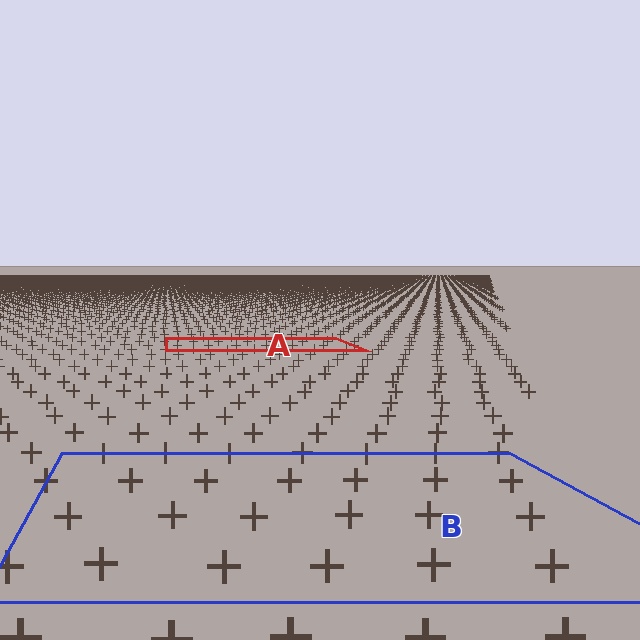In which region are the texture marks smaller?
The texture marks are smaller in region A, because it is farther away.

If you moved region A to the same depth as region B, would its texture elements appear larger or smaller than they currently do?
They would appear larger. At a closer depth, the same texture elements are projected at a bigger on-screen size.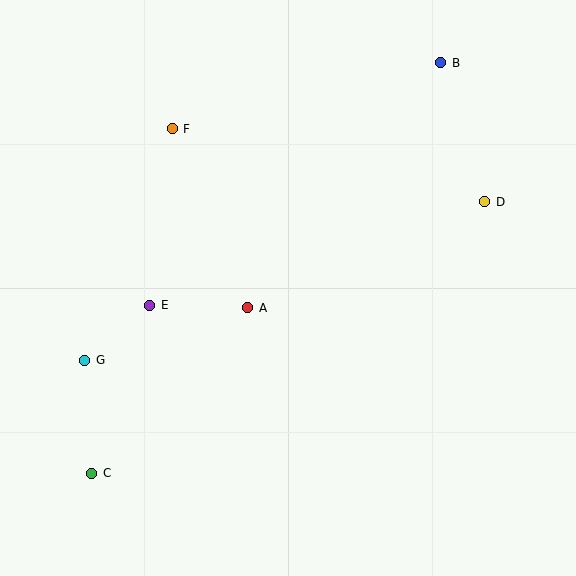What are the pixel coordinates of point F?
Point F is at (172, 129).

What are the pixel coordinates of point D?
Point D is at (485, 202).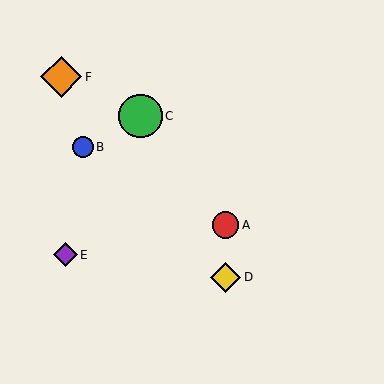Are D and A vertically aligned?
Yes, both are at x≈226.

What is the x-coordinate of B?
Object B is at x≈83.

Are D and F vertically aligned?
No, D is at x≈226 and F is at x≈61.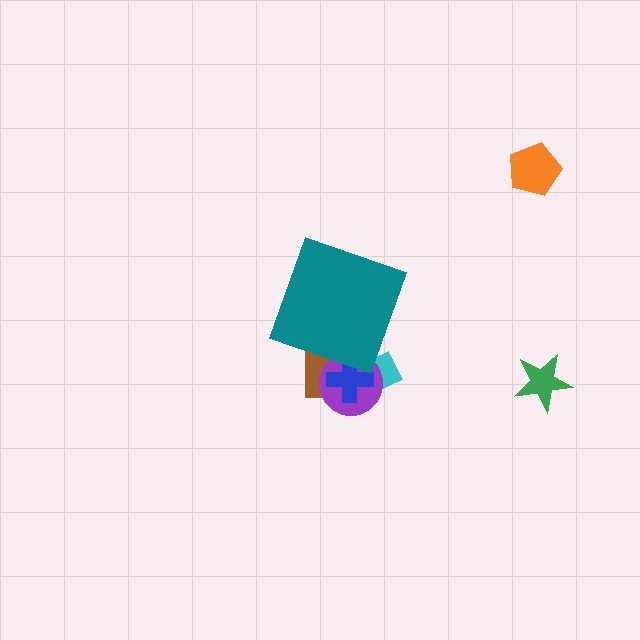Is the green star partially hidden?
No, the green star is fully visible.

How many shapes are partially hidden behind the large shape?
4 shapes are partially hidden.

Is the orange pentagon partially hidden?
No, the orange pentagon is fully visible.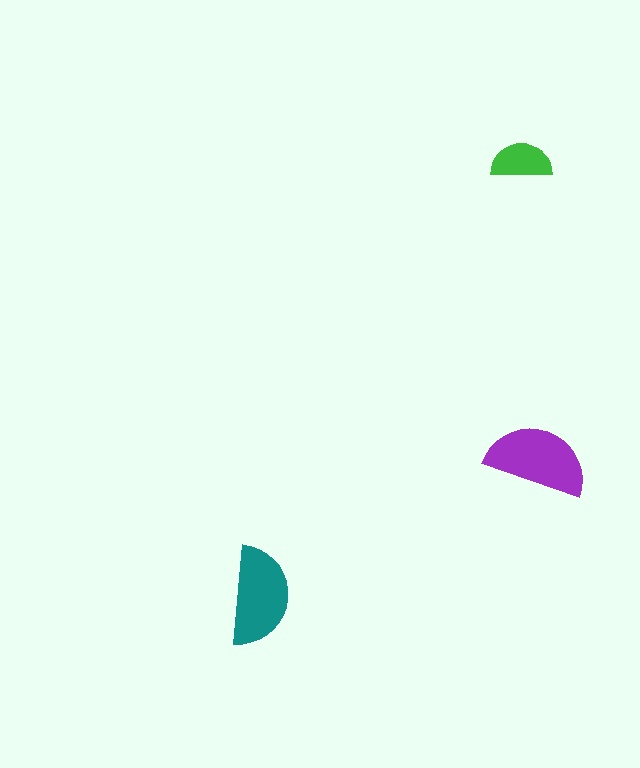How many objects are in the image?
There are 3 objects in the image.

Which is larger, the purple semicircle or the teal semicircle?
The purple one.